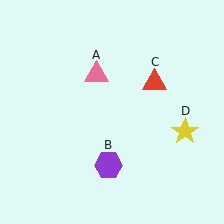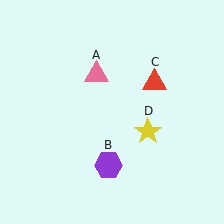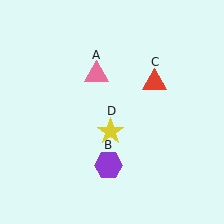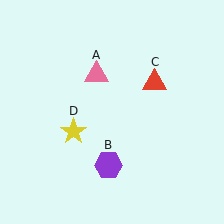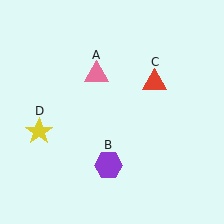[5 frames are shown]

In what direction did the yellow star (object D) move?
The yellow star (object D) moved left.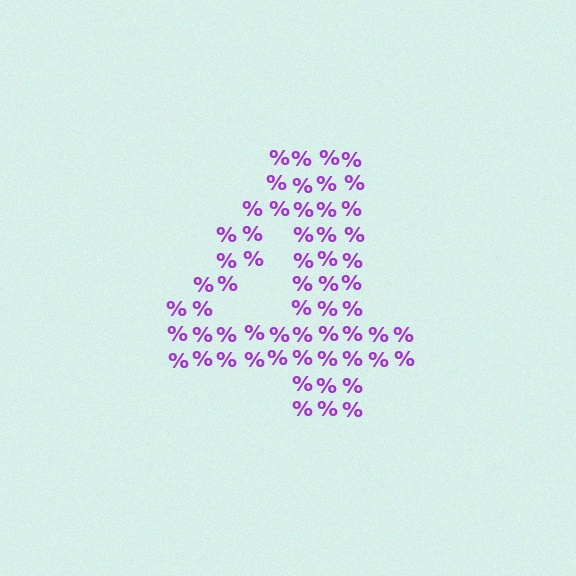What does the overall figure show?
The overall figure shows the digit 4.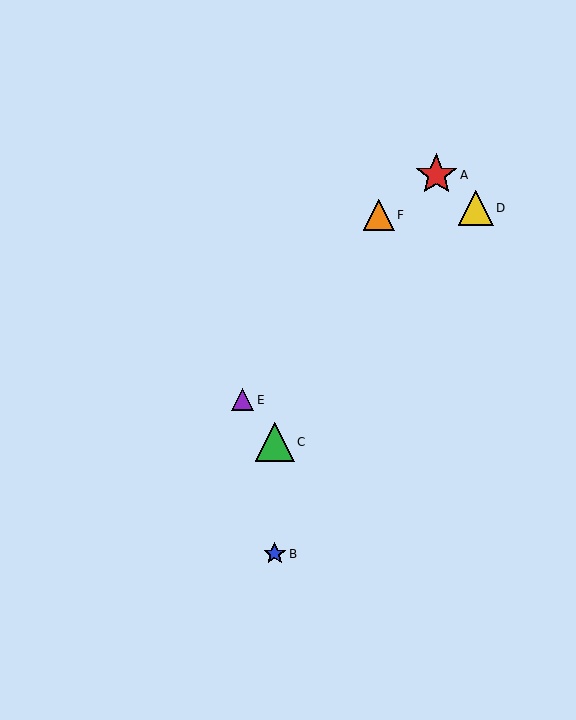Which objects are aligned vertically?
Objects B, C are aligned vertically.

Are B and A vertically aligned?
No, B is at x≈275 and A is at x≈436.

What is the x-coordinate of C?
Object C is at x≈275.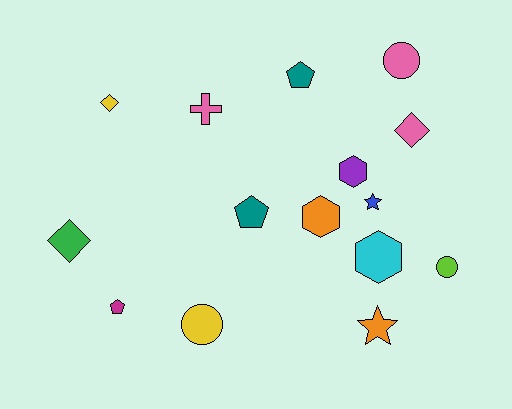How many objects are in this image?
There are 15 objects.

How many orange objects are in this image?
There are 2 orange objects.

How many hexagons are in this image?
There are 3 hexagons.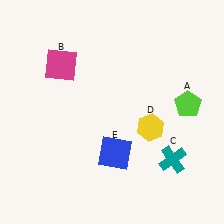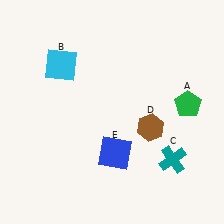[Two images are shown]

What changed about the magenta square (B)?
In Image 1, B is magenta. In Image 2, it changed to cyan.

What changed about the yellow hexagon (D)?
In Image 1, D is yellow. In Image 2, it changed to brown.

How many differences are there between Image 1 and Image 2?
There are 3 differences between the two images.